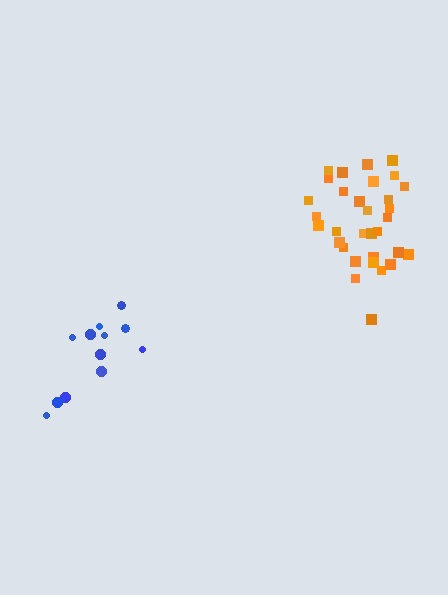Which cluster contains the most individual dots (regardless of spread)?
Orange (32).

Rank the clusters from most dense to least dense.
orange, blue.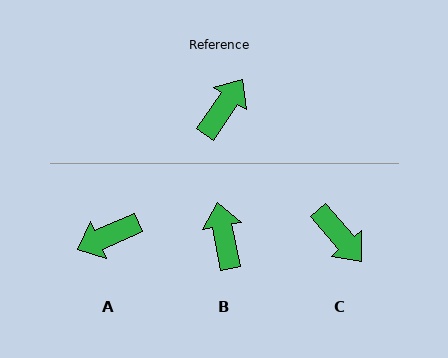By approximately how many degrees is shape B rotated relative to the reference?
Approximately 45 degrees counter-clockwise.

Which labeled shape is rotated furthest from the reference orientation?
A, about 148 degrees away.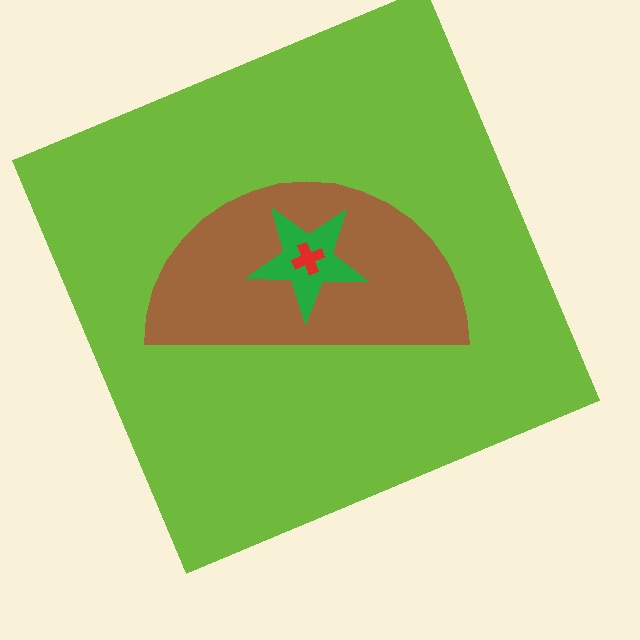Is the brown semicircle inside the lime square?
Yes.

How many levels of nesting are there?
4.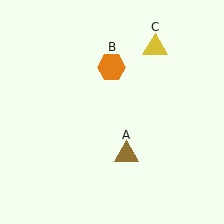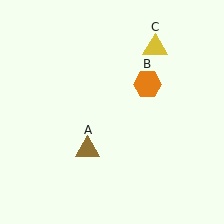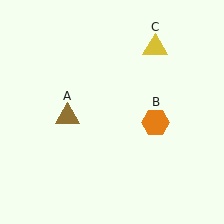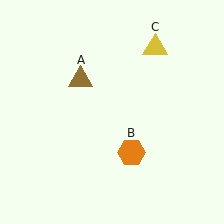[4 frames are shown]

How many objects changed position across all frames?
2 objects changed position: brown triangle (object A), orange hexagon (object B).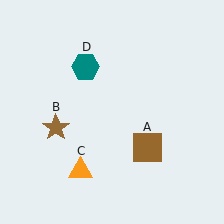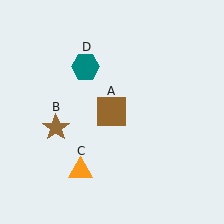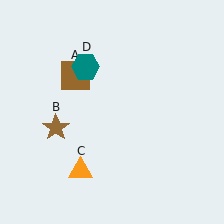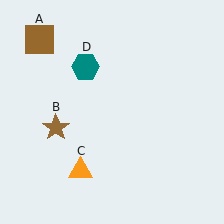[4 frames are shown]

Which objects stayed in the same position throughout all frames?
Brown star (object B) and orange triangle (object C) and teal hexagon (object D) remained stationary.